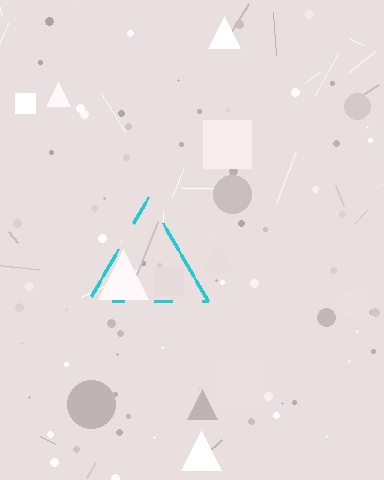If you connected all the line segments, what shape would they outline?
They would outline a triangle.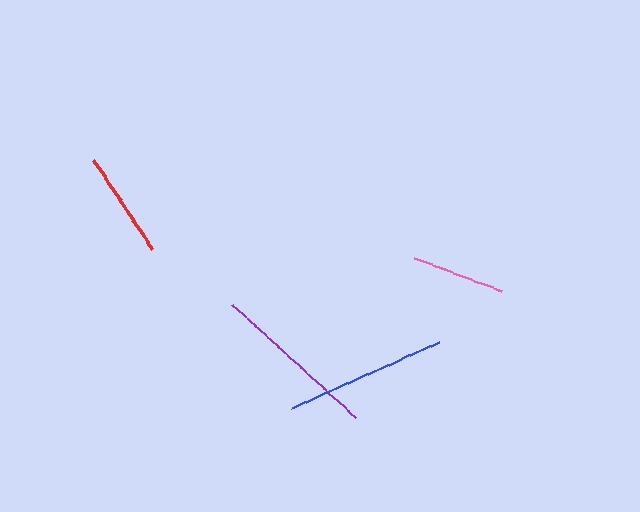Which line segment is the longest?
The purple line is the longest at approximately 168 pixels.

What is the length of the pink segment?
The pink segment is approximately 94 pixels long.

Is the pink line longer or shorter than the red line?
The red line is longer than the pink line.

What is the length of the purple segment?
The purple segment is approximately 168 pixels long.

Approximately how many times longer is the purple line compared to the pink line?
The purple line is approximately 1.8 times the length of the pink line.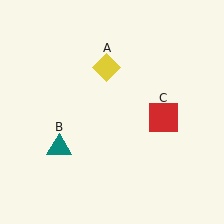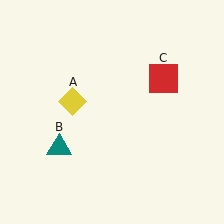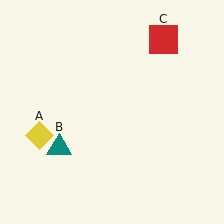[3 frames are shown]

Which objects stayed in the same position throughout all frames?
Teal triangle (object B) remained stationary.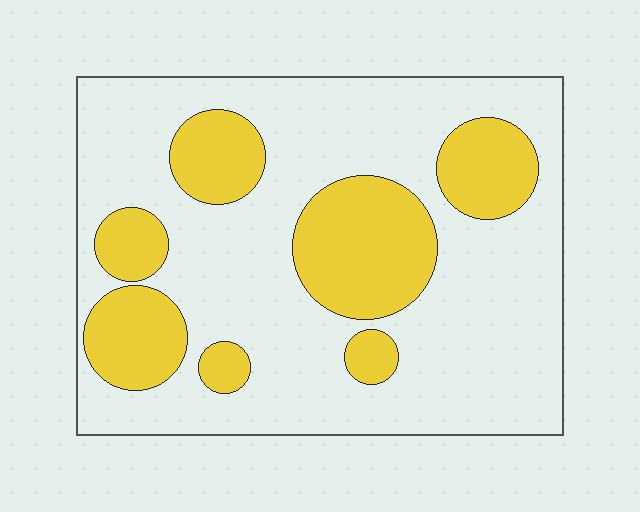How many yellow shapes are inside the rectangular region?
7.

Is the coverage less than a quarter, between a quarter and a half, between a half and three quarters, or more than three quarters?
Between a quarter and a half.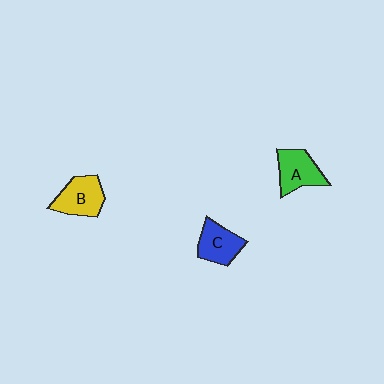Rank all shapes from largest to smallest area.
From largest to smallest: B (yellow), A (green), C (blue).